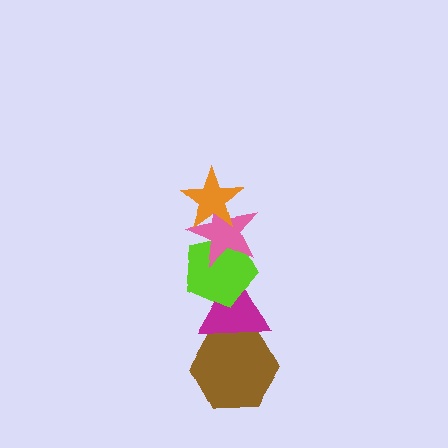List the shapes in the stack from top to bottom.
From top to bottom: the orange star, the pink star, the lime pentagon, the magenta triangle, the brown hexagon.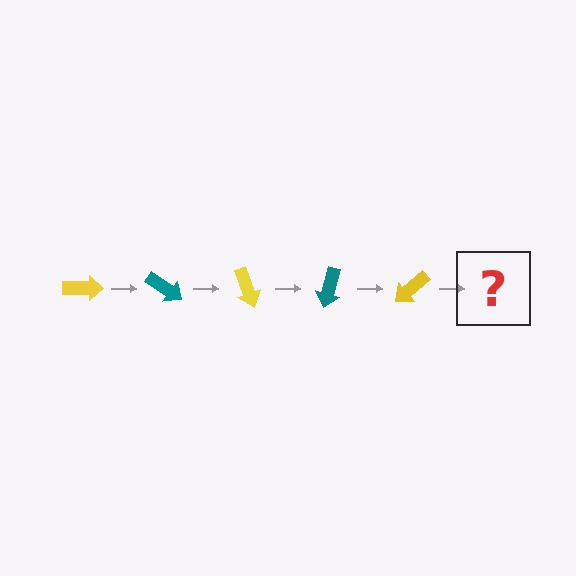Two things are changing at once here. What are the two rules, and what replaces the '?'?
The two rules are that it rotates 35 degrees each step and the color cycles through yellow and teal. The '?' should be a teal arrow, rotated 175 degrees from the start.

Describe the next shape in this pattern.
It should be a teal arrow, rotated 175 degrees from the start.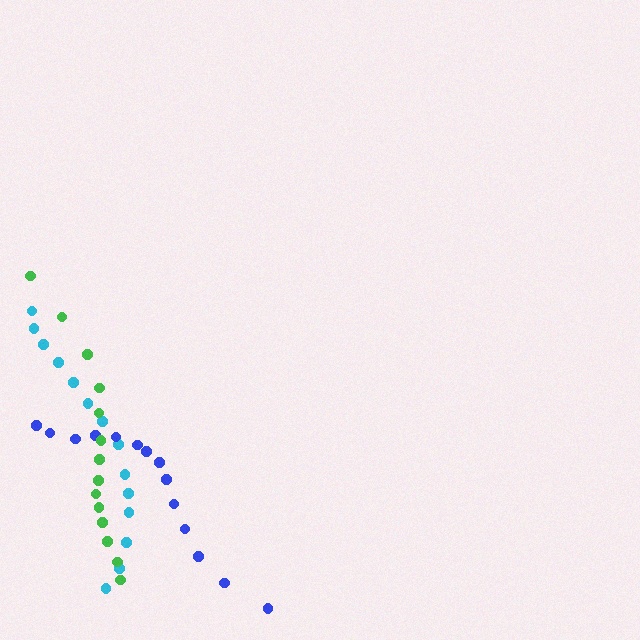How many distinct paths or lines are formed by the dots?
There are 3 distinct paths.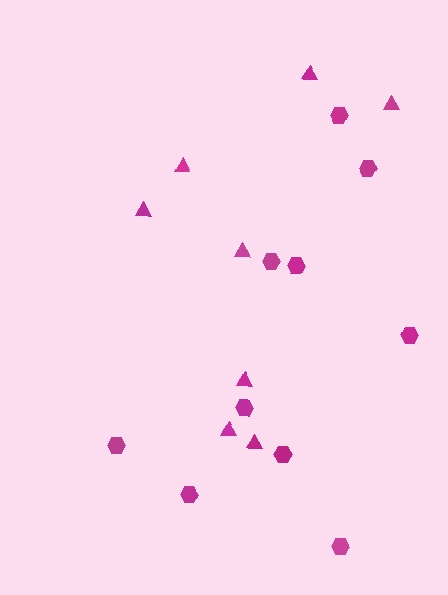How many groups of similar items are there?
There are 2 groups: one group of hexagons (10) and one group of triangles (8).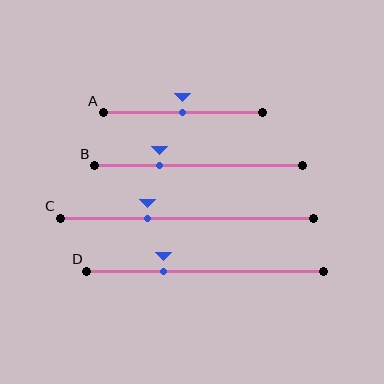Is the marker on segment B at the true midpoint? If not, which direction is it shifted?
No, the marker on segment B is shifted to the left by about 19% of the segment length.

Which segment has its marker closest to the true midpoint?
Segment A has its marker closest to the true midpoint.